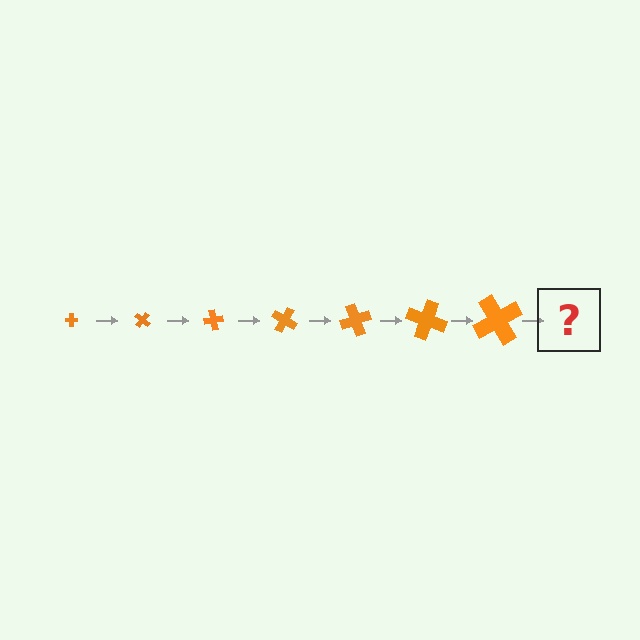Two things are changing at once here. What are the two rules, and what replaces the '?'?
The two rules are that the cross grows larger each step and it rotates 40 degrees each step. The '?' should be a cross, larger than the previous one and rotated 280 degrees from the start.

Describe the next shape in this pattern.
It should be a cross, larger than the previous one and rotated 280 degrees from the start.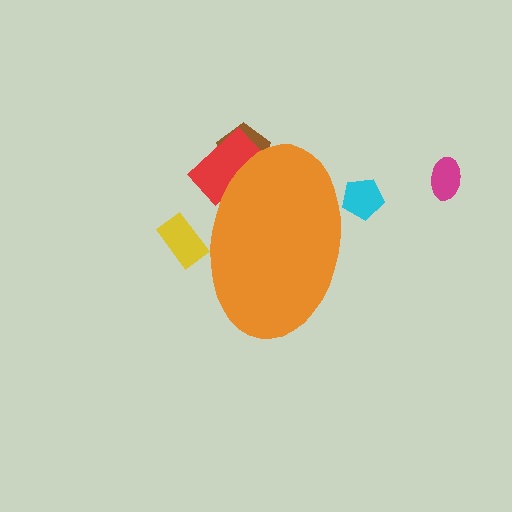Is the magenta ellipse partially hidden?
No, the magenta ellipse is fully visible.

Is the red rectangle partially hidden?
Yes, the red rectangle is partially hidden behind the orange ellipse.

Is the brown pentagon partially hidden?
Yes, the brown pentagon is partially hidden behind the orange ellipse.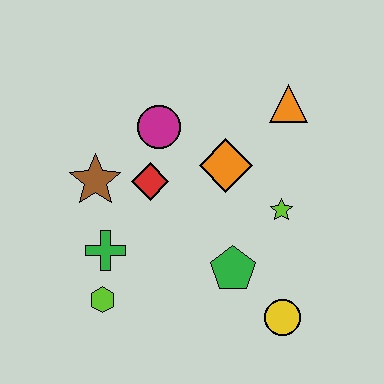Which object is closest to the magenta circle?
The red diamond is closest to the magenta circle.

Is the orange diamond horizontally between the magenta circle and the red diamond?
No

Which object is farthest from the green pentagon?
The orange triangle is farthest from the green pentagon.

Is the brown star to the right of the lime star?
No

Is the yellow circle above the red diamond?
No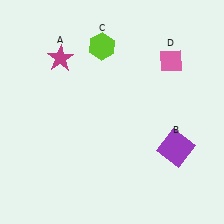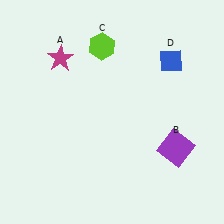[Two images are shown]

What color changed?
The diamond (D) changed from pink in Image 1 to blue in Image 2.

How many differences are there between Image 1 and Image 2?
There is 1 difference between the two images.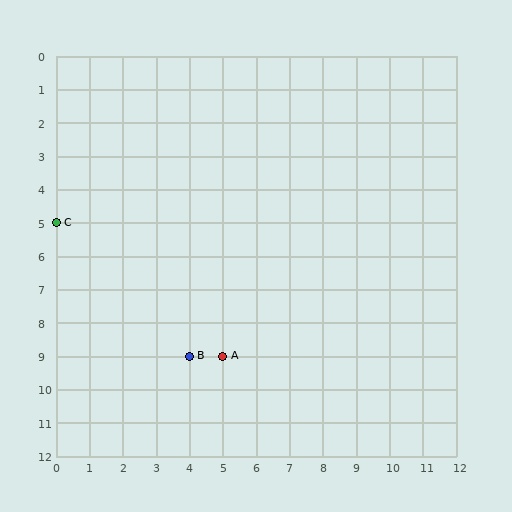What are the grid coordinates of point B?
Point B is at grid coordinates (4, 9).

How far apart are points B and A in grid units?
Points B and A are 1 column apart.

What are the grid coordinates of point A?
Point A is at grid coordinates (5, 9).